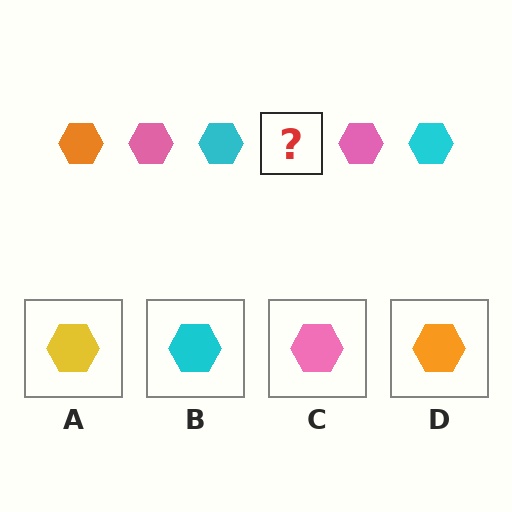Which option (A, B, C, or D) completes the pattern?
D.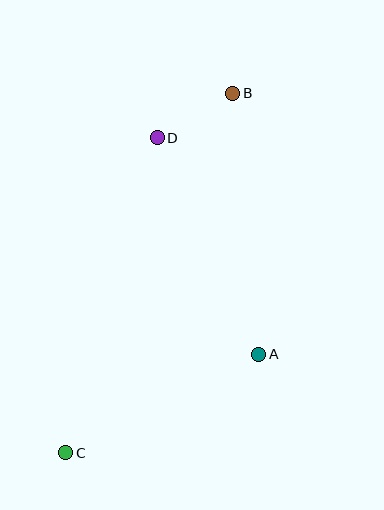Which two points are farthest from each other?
Points B and C are farthest from each other.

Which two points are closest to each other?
Points B and D are closest to each other.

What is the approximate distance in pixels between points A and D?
The distance between A and D is approximately 239 pixels.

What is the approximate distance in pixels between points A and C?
The distance between A and C is approximately 217 pixels.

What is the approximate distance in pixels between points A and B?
The distance between A and B is approximately 262 pixels.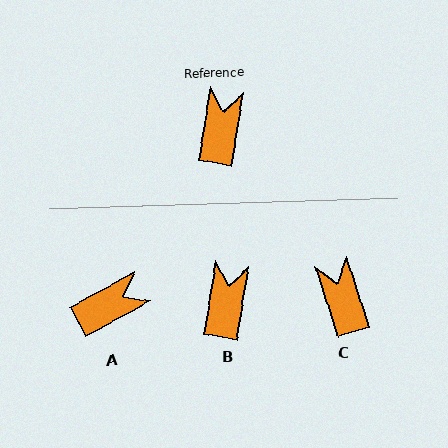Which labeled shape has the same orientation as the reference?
B.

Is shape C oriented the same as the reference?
No, it is off by about 27 degrees.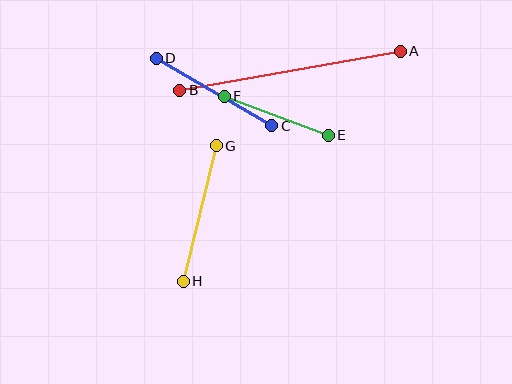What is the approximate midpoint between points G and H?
The midpoint is at approximately (200, 213) pixels.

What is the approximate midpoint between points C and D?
The midpoint is at approximately (214, 92) pixels.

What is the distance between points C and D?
The distance is approximately 134 pixels.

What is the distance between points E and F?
The distance is approximately 111 pixels.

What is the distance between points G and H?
The distance is approximately 139 pixels.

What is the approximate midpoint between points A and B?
The midpoint is at approximately (290, 71) pixels.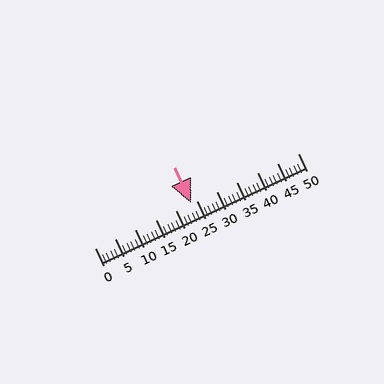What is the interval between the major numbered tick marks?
The major tick marks are spaced 5 units apart.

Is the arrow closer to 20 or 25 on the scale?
The arrow is closer to 25.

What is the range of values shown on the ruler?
The ruler shows values from 0 to 50.